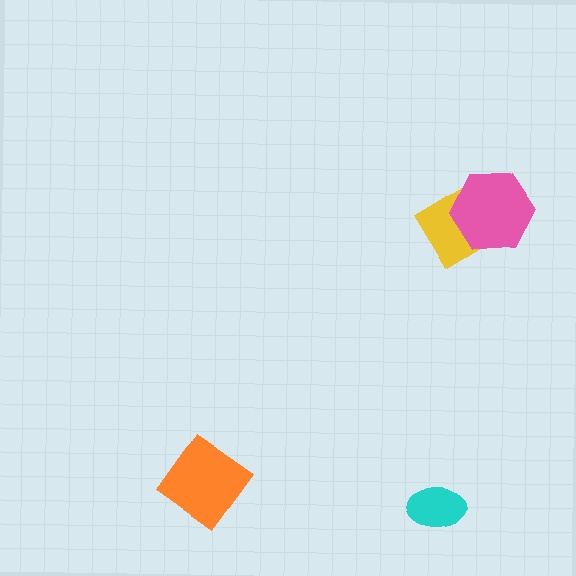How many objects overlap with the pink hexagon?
1 object overlaps with the pink hexagon.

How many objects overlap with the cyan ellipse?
0 objects overlap with the cyan ellipse.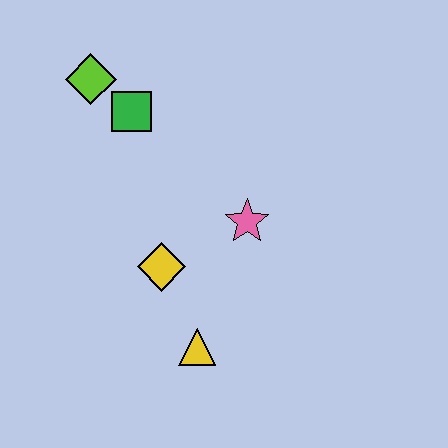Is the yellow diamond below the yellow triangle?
No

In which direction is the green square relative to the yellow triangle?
The green square is above the yellow triangle.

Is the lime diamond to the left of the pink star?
Yes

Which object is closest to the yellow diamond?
The yellow triangle is closest to the yellow diamond.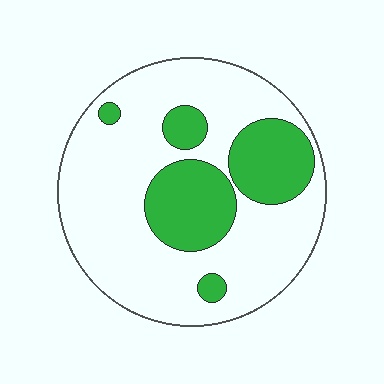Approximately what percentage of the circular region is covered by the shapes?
Approximately 25%.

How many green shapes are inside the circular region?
5.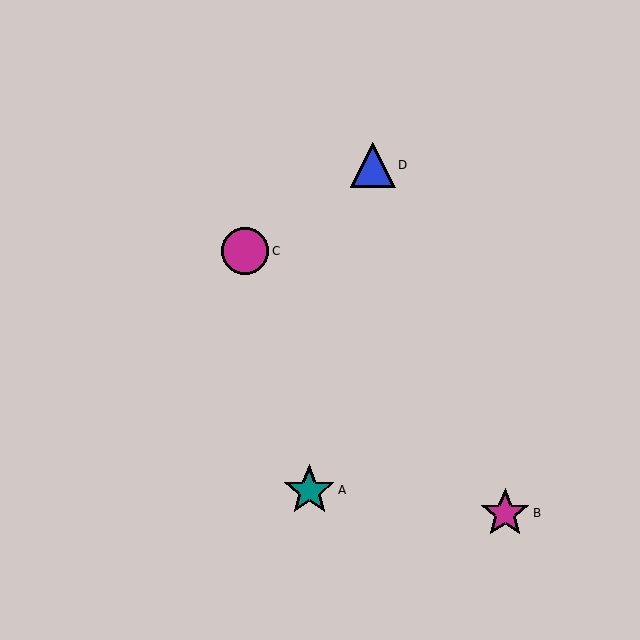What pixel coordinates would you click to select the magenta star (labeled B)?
Click at (505, 513) to select the magenta star B.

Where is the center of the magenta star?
The center of the magenta star is at (505, 513).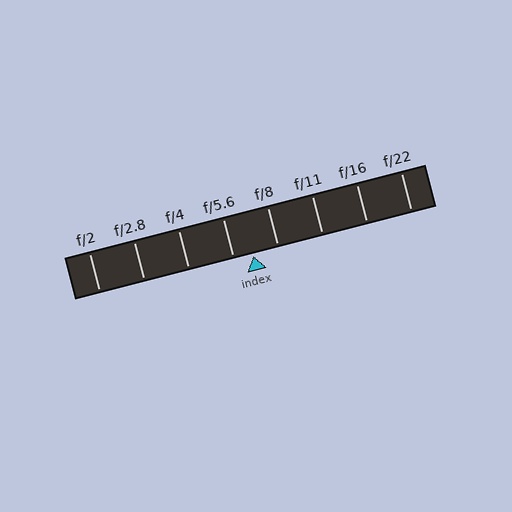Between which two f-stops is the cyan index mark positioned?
The index mark is between f/5.6 and f/8.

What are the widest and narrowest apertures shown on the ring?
The widest aperture shown is f/2 and the narrowest is f/22.